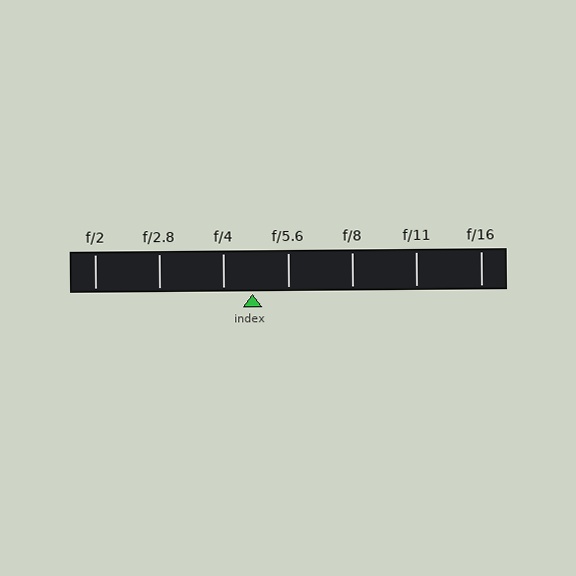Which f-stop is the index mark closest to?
The index mark is closest to f/4.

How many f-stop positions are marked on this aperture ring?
There are 7 f-stop positions marked.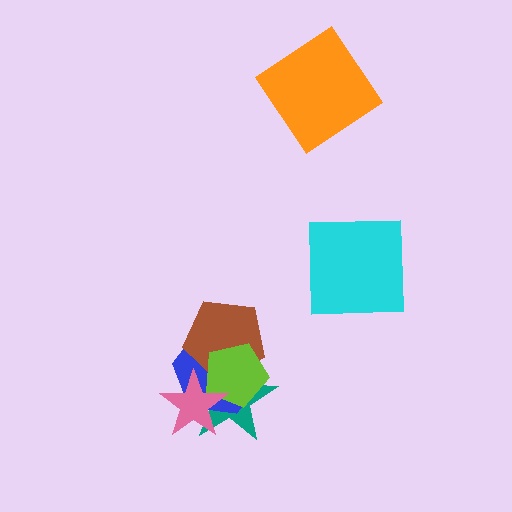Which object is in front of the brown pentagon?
The lime pentagon is in front of the brown pentagon.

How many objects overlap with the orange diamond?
0 objects overlap with the orange diamond.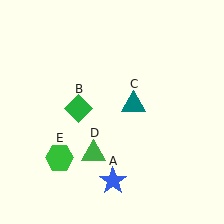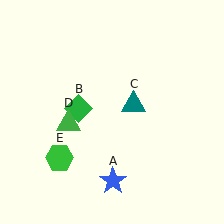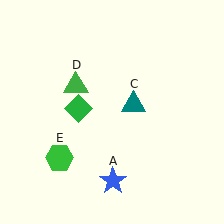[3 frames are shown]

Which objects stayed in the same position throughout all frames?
Blue star (object A) and green diamond (object B) and teal triangle (object C) and green hexagon (object E) remained stationary.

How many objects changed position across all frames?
1 object changed position: green triangle (object D).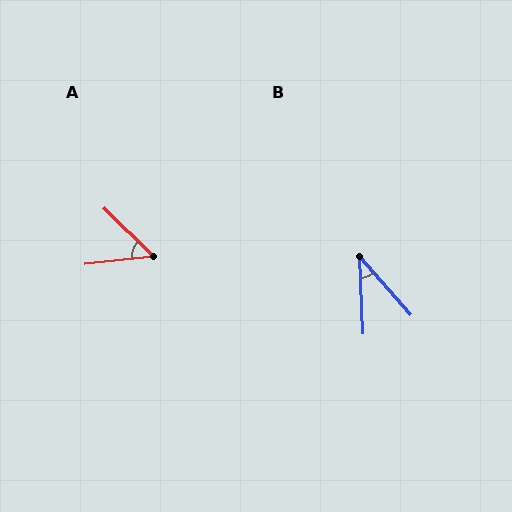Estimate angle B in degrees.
Approximately 38 degrees.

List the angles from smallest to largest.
B (38°), A (51°).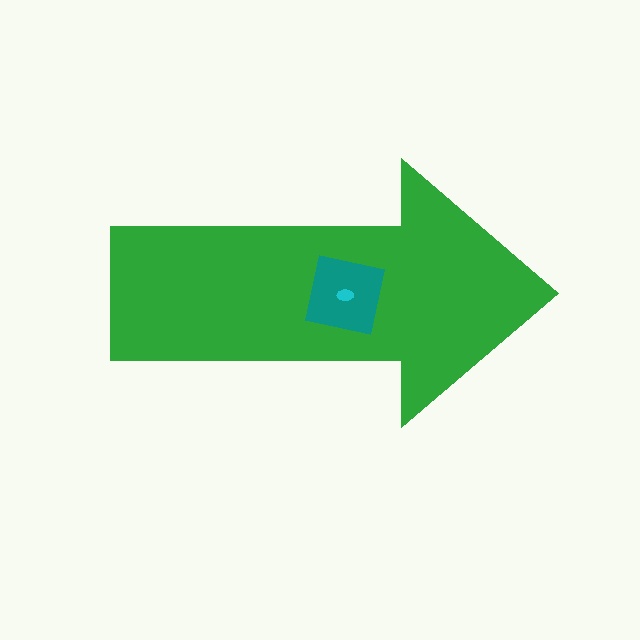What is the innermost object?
The cyan ellipse.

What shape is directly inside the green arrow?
The teal square.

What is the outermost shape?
The green arrow.